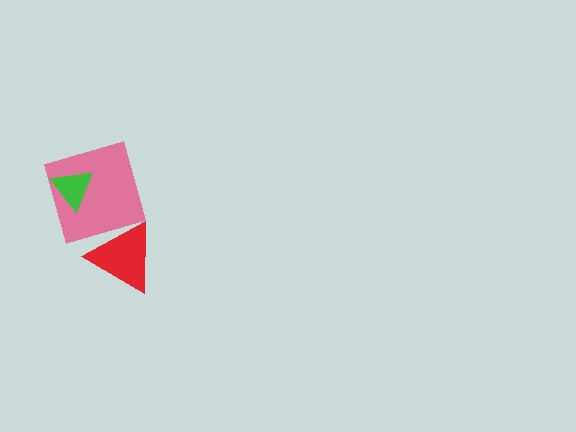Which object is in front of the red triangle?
The pink square is in front of the red triangle.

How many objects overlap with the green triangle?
1 object overlaps with the green triangle.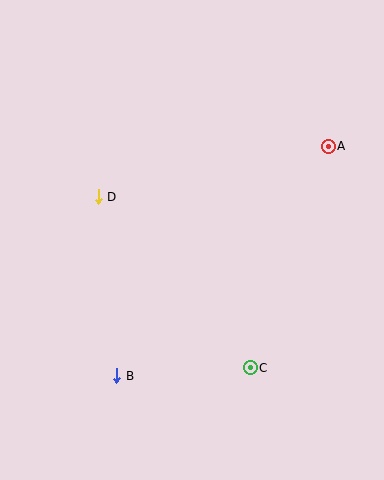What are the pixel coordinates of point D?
Point D is at (98, 197).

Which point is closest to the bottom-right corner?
Point C is closest to the bottom-right corner.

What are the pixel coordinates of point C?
Point C is at (250, 368).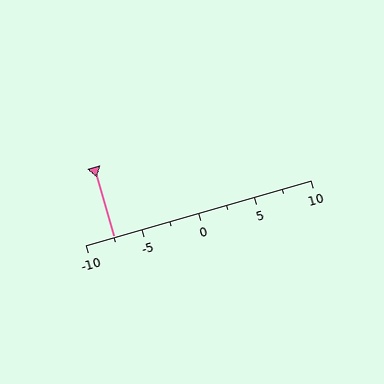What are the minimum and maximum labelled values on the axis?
The axis runs from -10 to 10.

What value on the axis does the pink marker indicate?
The marker indicates approximately -7.5.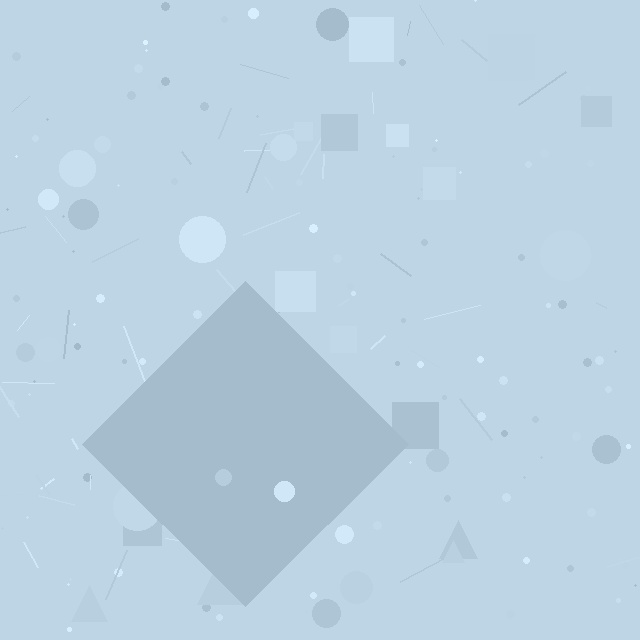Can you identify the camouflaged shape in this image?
The camouflaged shape is a diamond.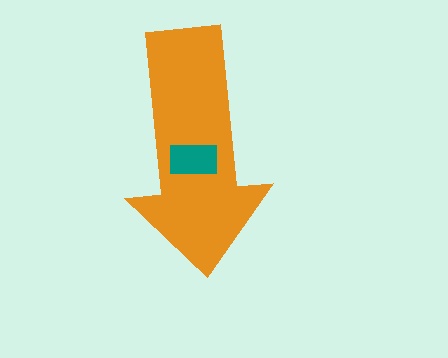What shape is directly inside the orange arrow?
The teal rectangle.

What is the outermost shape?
The orange arrow.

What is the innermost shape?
The teal rectangle.